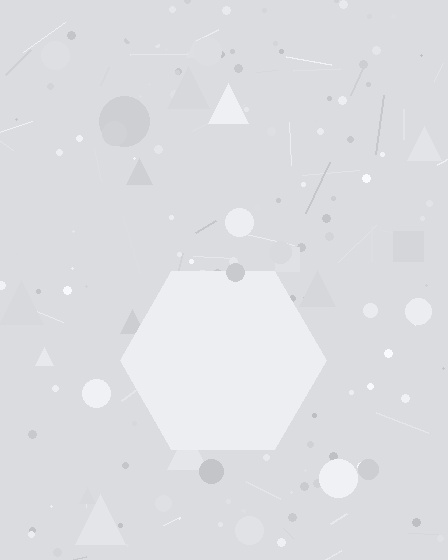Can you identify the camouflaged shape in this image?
The camouflaged shape is a hexagon.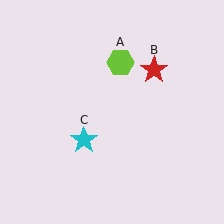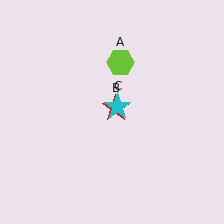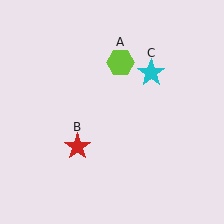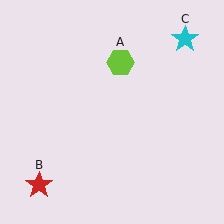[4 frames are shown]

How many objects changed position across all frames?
2 objects changed position: red star (object B), cyan star (object C).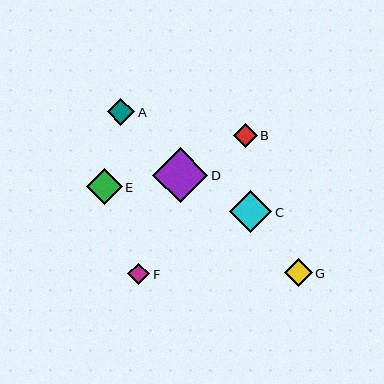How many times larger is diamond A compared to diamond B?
Diamond A is approximately 1.2 times the size of diamond B.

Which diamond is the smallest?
Diamond F is the smallest with a size of approximately 22 pixels.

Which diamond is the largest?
Diamond D is the largest with a size of approximately 55 pixels.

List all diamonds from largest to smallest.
From largest to smallest: D, C, E, A, G, B, F.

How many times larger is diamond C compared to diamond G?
Diamond C is approximately 1.5 times the size of diamond G.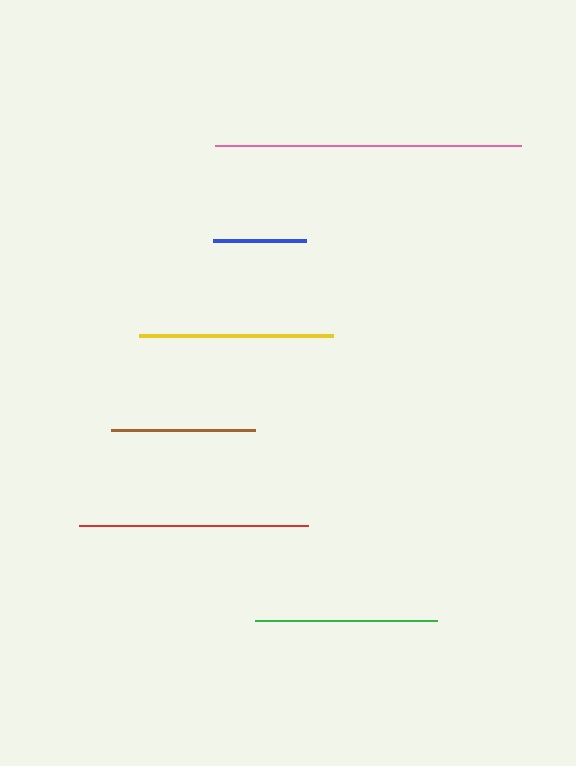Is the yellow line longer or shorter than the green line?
The yellow line is longer than the green line.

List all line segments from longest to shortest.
From longest to shortest: pink, red, yellow, green, brown, blue.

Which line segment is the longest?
The pink line is the longest at approximately 306 pixels.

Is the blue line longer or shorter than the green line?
The green line is longer than the blue line.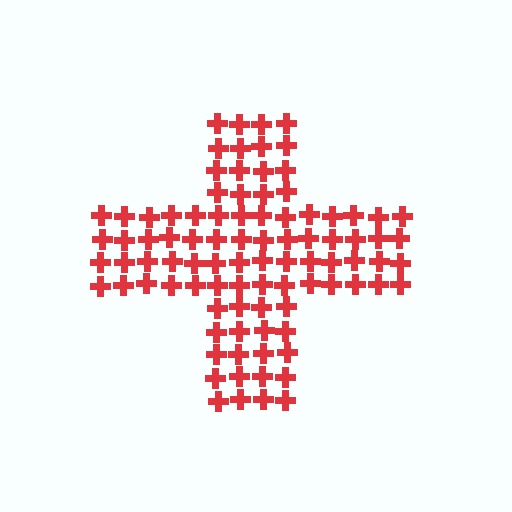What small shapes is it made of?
It is made of small crosses.